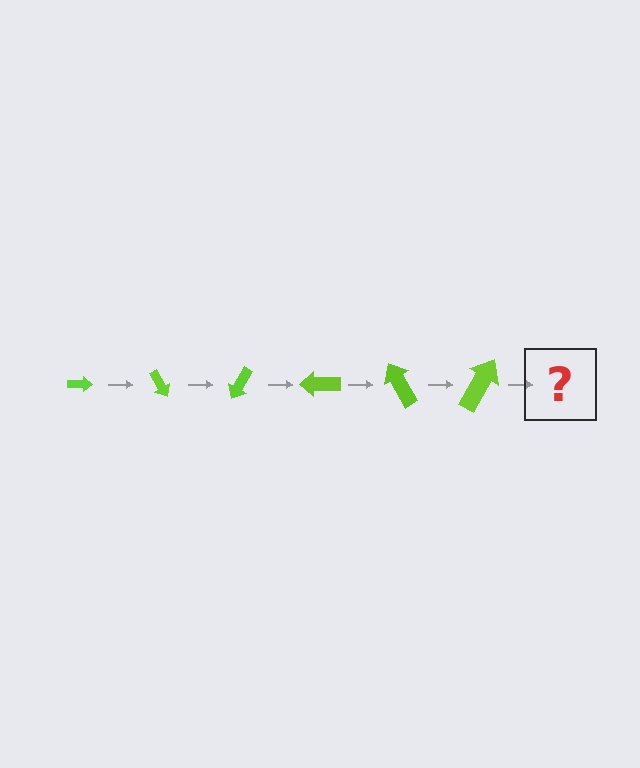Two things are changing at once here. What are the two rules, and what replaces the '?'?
The two rules are that the arrow grows larger each step and it rotates 60 degrees each step. The '?' should be an arrow, larger than the previous one and rotated 360 degrees from the start.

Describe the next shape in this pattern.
It should be an arrow, larger than the previous one and rotated 360 degrees from the start.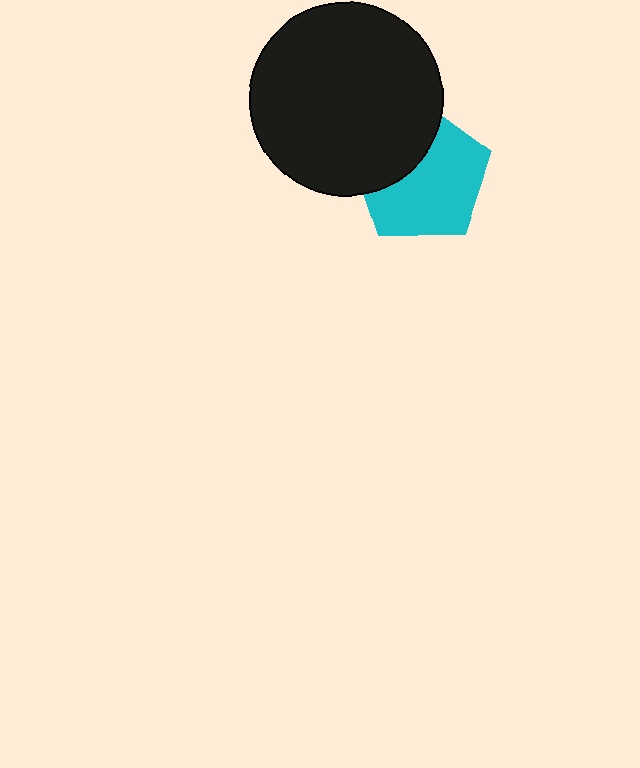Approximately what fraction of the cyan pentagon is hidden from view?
Roughly 36% of the cyan pentagon is hidden behind the black circle.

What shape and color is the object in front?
The object in front is a black circle.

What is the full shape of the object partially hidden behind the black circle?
The partially hidden object is a cyan pentagon.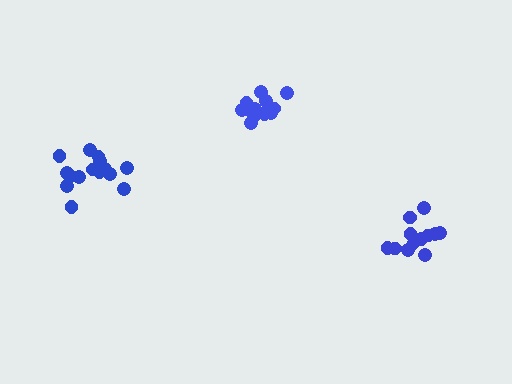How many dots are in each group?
Group 1: 13 dots, Group 2: 12 dots, Group 3: 16 dots (41 total).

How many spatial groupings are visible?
There are 3 spatial groupings.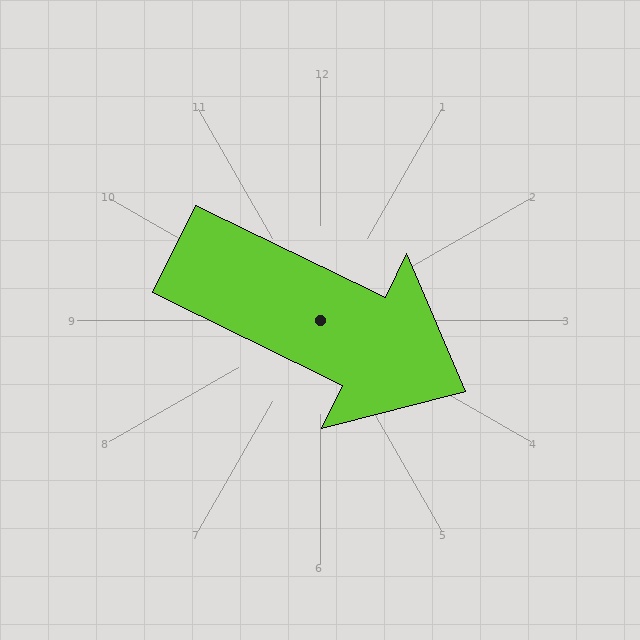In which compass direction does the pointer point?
Southeast.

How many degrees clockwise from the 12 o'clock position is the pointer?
Approximately 116 degrees.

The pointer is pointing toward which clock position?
Roughly 4 o'clock.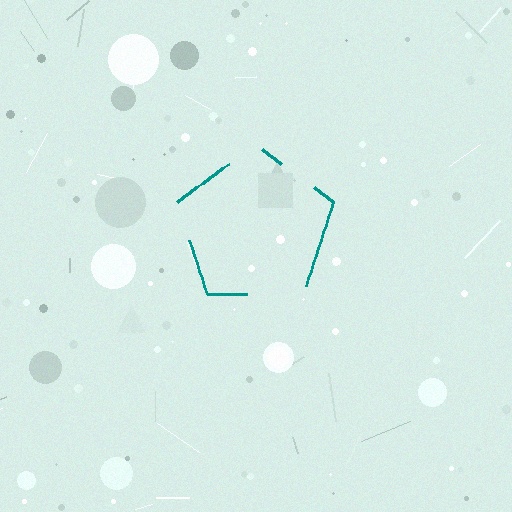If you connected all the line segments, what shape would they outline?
They would outline a pentagon.